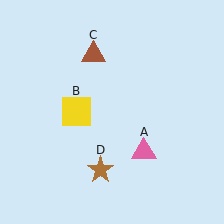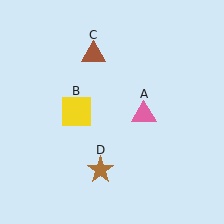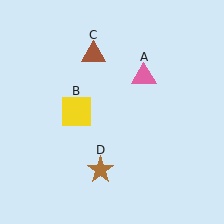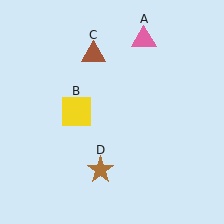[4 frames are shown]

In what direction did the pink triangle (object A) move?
The pink triangle (object A) moved up.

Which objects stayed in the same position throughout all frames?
Yellow square (object B) and brown triangle (object C) and brown star (object D) remained stationary.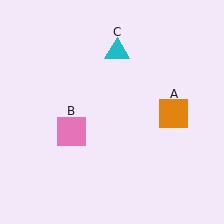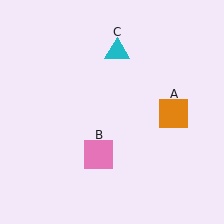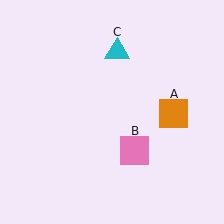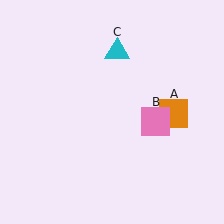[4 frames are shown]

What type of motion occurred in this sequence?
The pink square (object B) rotated counterclockwise around the center of the scene.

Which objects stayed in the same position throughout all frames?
Orange square (object A) and cyan triangle (object C) remained stationary.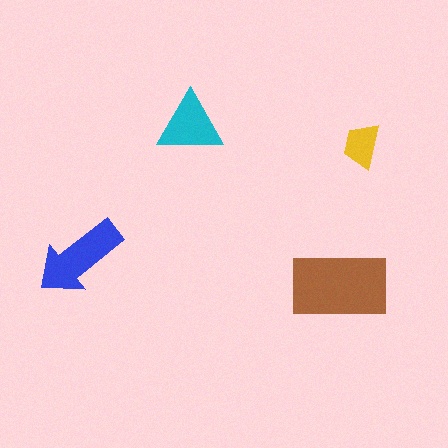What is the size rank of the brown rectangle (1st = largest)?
1st.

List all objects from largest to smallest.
The brown rectangle, the blue arrow, the cyan triangle, the yellow trapezoid.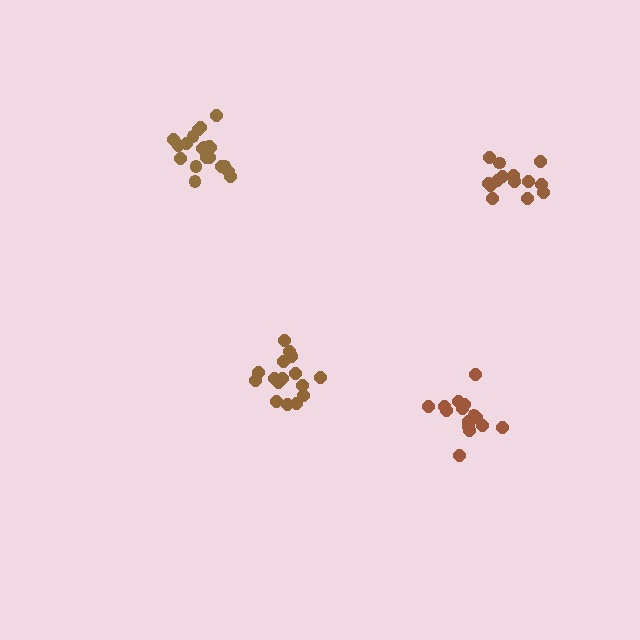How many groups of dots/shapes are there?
There are 4 groups.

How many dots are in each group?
Group 1: 20 dots, Group 2: 17 dots, Group 3: 14 dots, Group 4: 15 dots (66 total).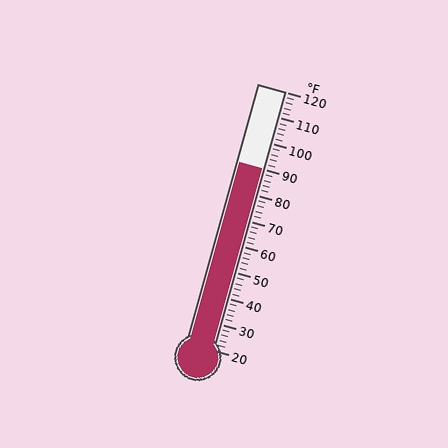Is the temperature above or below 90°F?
The temperature is at 90°F.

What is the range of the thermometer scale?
The thermometer scale ranges from 20°F to 120°F.